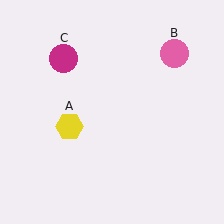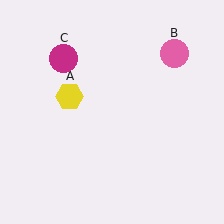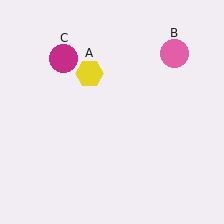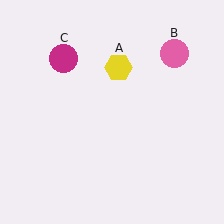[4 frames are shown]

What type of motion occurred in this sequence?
The yellow hexagon (object A) rotated clockwise around the center of the scene.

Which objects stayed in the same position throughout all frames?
Pink circle (object B) and magenta circle (object C) remained stationary.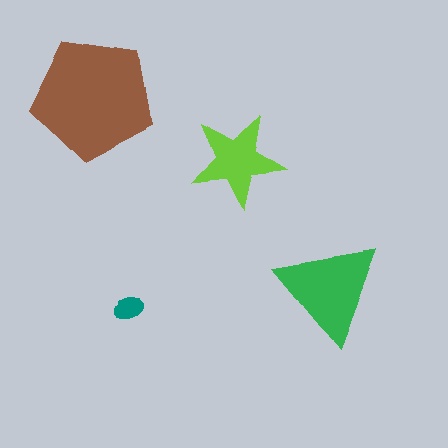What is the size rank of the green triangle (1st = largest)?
2nd.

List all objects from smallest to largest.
The teal ellipse, the lime star, the green triangle, the brown pentagon.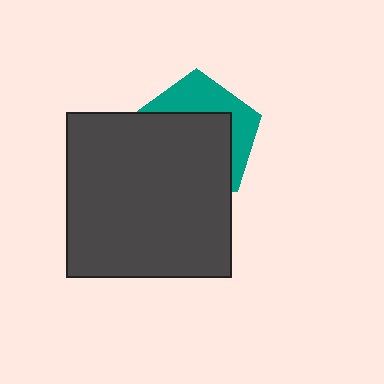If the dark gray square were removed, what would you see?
You would see the complete teal pentagon.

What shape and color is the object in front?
The object in front is a dark gray square.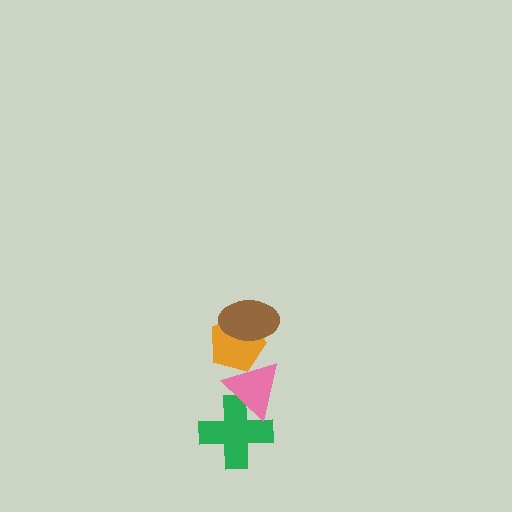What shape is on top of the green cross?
The pink triangle is on top of the green cross.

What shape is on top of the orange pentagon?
The brown ellipse is on top of the orange pentagon.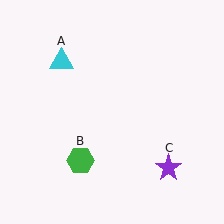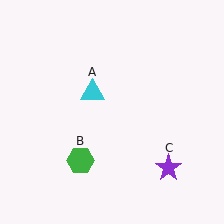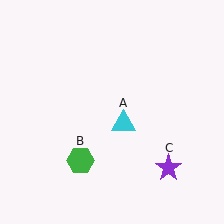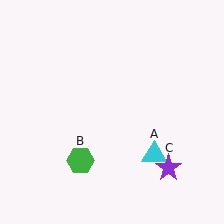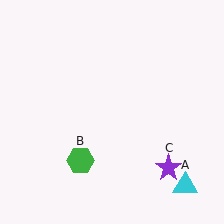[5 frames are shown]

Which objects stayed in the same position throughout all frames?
Green hexagon (object B) and purple star (object C) remained stationary.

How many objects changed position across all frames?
1 object changed position: cyan triangle (object A).